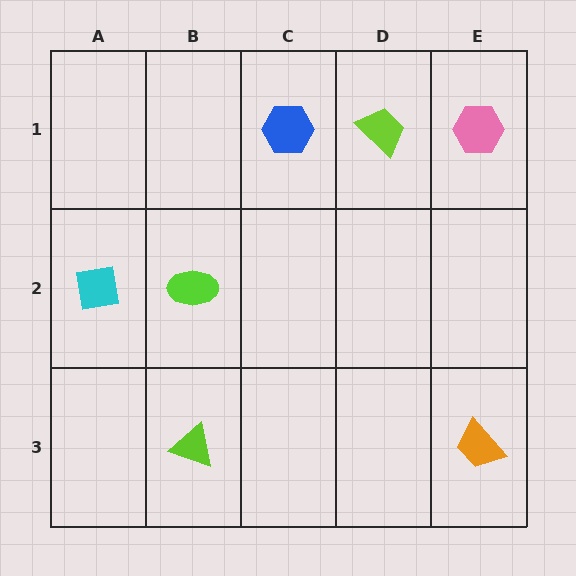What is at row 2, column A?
A cyan square.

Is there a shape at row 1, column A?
No, that cell is empty.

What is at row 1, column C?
A blue hexagon.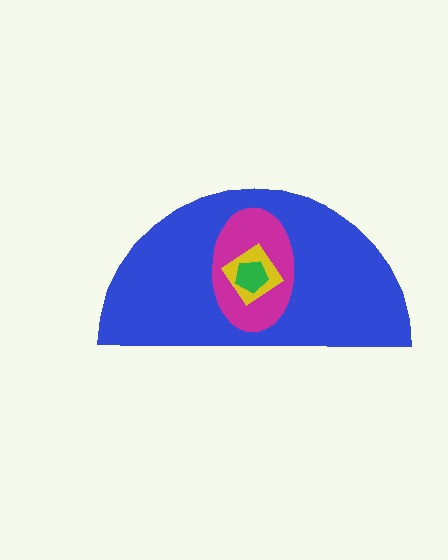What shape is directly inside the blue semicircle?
The magenta ellipse.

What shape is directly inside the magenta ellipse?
The yellow diamond.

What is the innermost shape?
The green pentagon.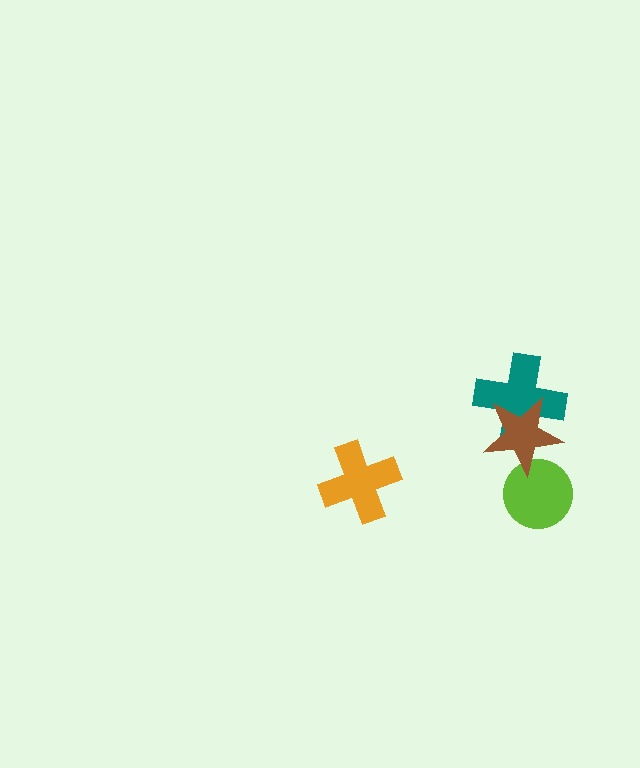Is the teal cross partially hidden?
Yes, it is partially covered by another shape.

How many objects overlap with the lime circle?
1 object overlaps with the lime circle.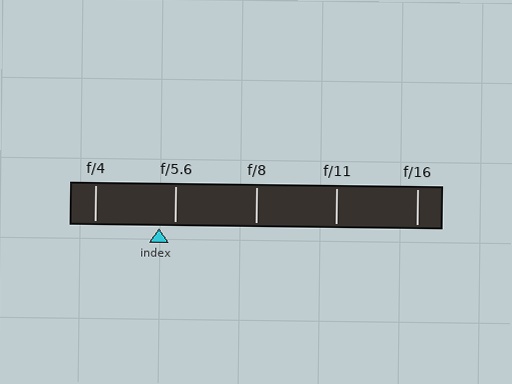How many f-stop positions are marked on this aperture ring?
There are 5 f-stop positions marked.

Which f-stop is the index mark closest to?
The index mark is closest to f/5.6.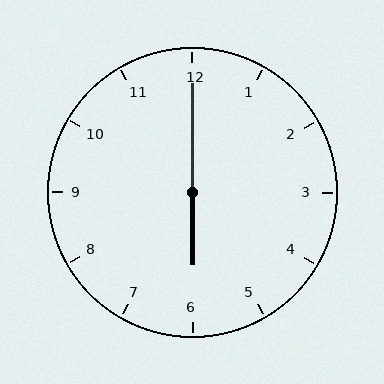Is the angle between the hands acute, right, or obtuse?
It is obtuse.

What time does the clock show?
6:00.